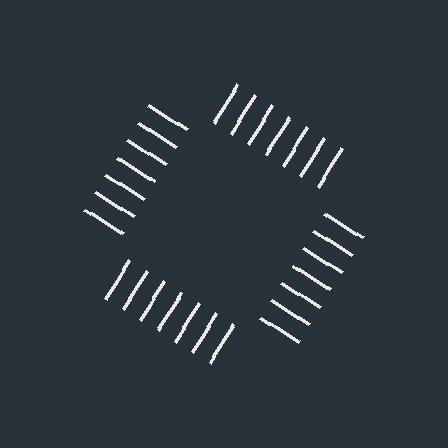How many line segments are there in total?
28 — 7 along each of the 4 edges.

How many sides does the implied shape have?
4 sides — the line-ends trace a square.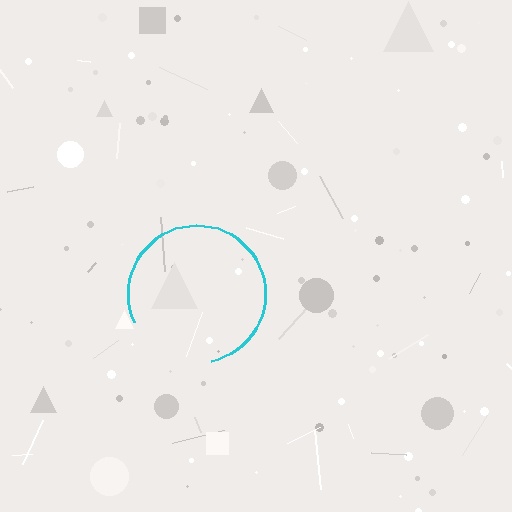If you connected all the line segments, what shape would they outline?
They would outline a circle.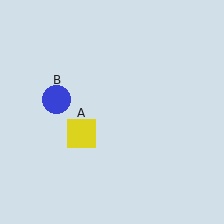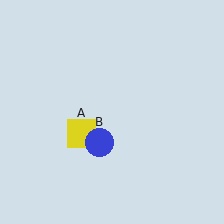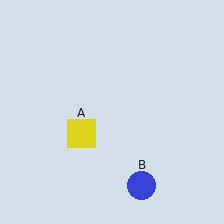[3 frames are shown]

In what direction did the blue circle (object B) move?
The blue circle (object B) moved down and to the right.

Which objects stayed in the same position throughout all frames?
Yellow square (object A) remained stationary.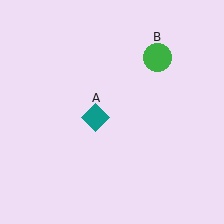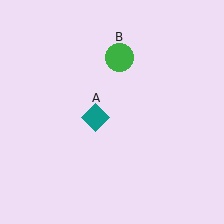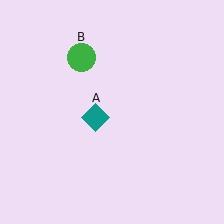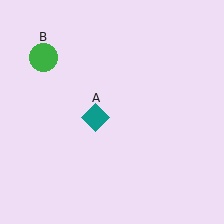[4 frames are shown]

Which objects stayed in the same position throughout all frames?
Teal diamond (object A) remained stationary.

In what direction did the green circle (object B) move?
The green circle (object B) moved left.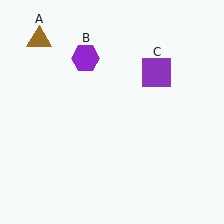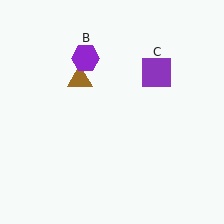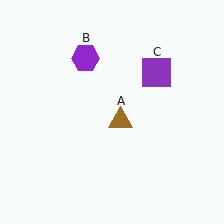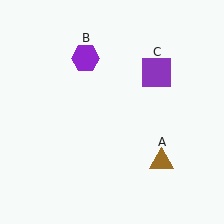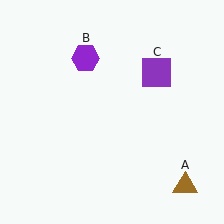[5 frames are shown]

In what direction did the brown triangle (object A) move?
The brown triangle (object A) moved down and to the right.